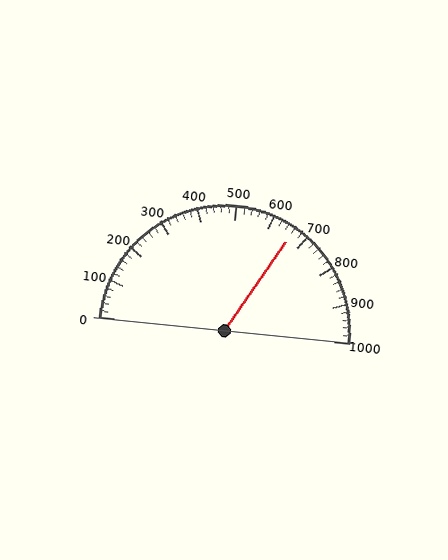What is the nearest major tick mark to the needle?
The nearest major tick mark is 700.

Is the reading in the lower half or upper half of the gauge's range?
The reading is in the upper half of the range (0 to 1000).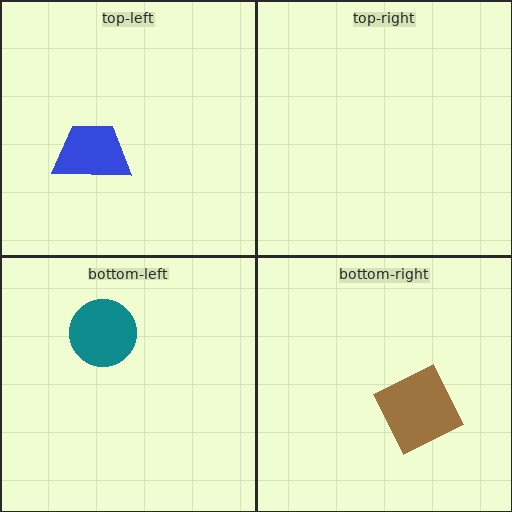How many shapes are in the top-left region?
1.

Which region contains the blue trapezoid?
The top-left region.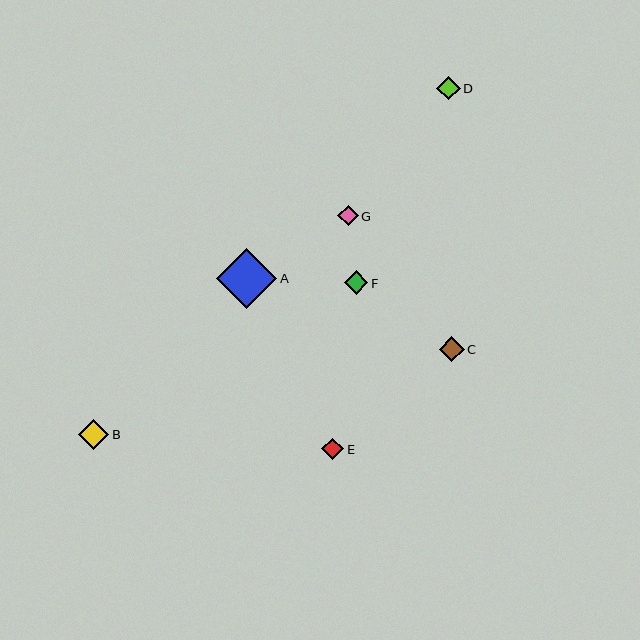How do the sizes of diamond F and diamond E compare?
Diamond F and diamond E are approximately the same size.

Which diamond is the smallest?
Diamond G is the smallest with a size of approximately 20 pixels.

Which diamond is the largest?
Diamond A is the largest with a size of approximately 60 pixels.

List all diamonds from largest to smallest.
From largest to smallest: A, B, C, F, D, E, G.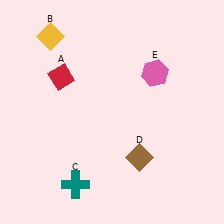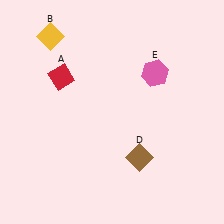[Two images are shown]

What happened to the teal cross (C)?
The teal cross (C) was removed in Image 2. It was in the bottom-left area of Image 1.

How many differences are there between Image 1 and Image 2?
There is 1 difference between the two images.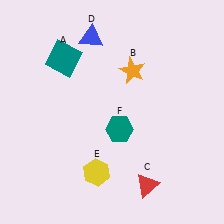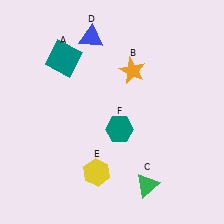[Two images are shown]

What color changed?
The triangle (C) changed from red in Image 1 to green in Image 2.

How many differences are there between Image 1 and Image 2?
There is 1 difference between the two images.